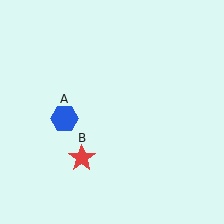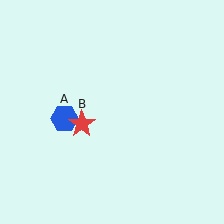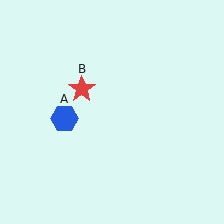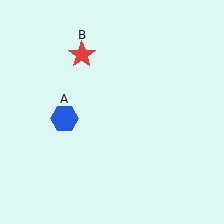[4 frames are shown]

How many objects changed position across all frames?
1 object changed position: red star (object B).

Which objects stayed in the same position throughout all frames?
Blue hexagon (object A) remained stationary.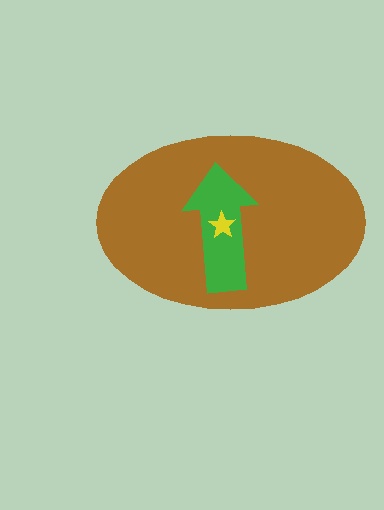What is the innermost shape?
The yellow star.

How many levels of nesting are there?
3.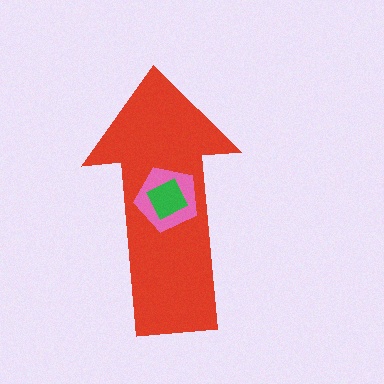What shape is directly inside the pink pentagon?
The green diamond.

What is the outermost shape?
The red arrow.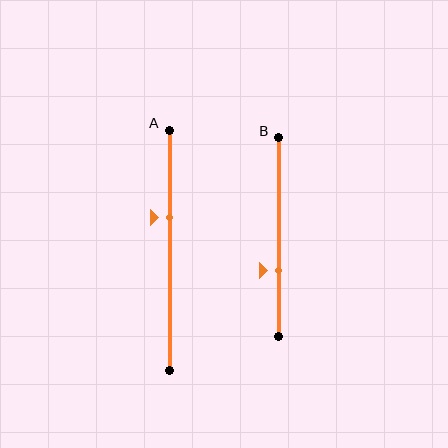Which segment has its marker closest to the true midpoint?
Segment A has its marker closest to the true midpoint.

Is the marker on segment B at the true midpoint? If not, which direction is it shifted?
No, the marker on segment B is shifted downward by about 17% of the segment length.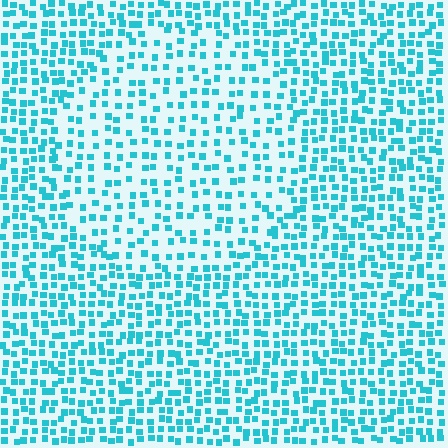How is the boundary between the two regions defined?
The boundary is defined by a change in element density (approximately 1.7x ratio). All elements are the same color, size, and shape.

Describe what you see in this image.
The image contains small cyan elements arranged at two different densities. A circle-shaped region is visible where the elements are less densely packed than the surrounding area.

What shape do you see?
I see a circle.